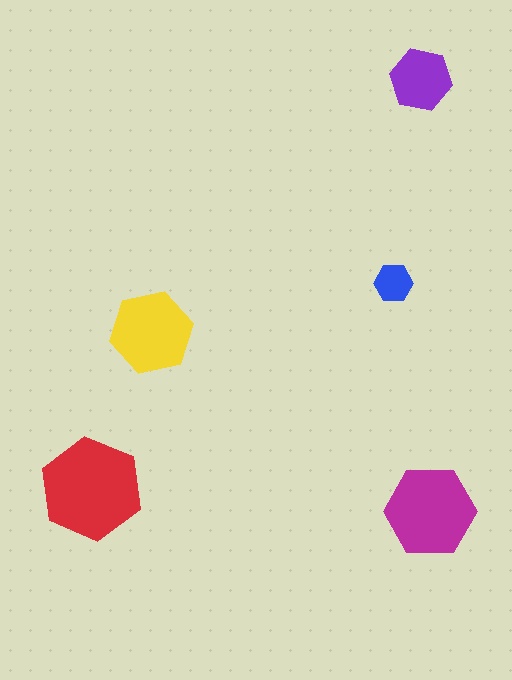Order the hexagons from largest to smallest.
the red one, the magenta one, the yellow one, the purple one, the blue one.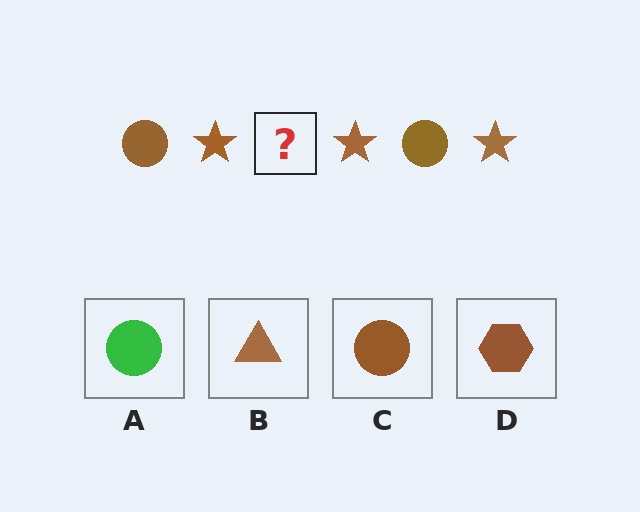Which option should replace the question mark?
Option C.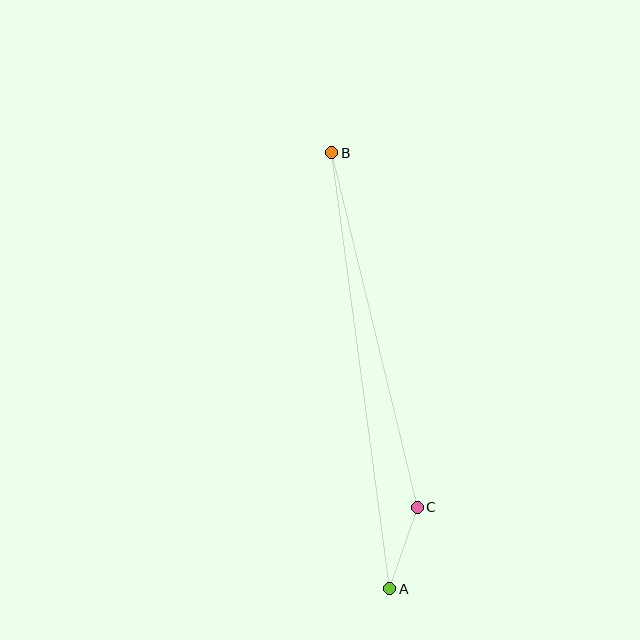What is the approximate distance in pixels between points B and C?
The distance between B and C is approximately 365 pixels.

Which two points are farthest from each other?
Points A and B are farthest from each other.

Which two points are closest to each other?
Points A and C are closest to each other.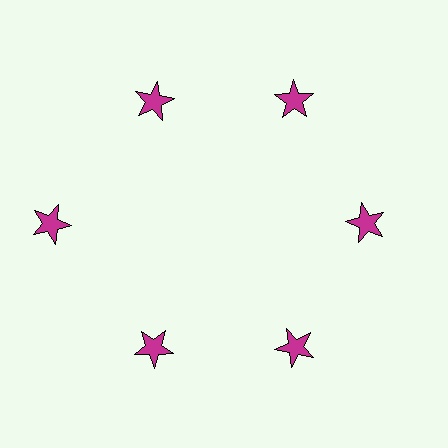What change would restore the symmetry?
The symmetry would be restored by moving it inward, back onto the ring so that all 6 stars sit at equal angles and equal distance from the center.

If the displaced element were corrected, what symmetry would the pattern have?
It would have 6-fold rotational symmetry — the pattern would map onto itself every 60 degrees.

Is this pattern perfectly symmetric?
No. The 6 magenta stars are arranged in a ring, but one element near the 9 o'clock position is pushed outward from the center, breaking the 6-fold rotational symmetry.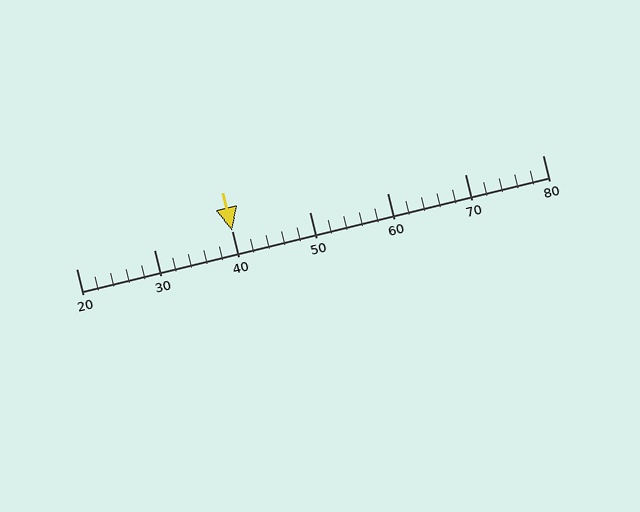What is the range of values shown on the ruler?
The ruler shows values from 20 to 80.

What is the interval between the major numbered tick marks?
The major tick marks are spaced 10 units apart.